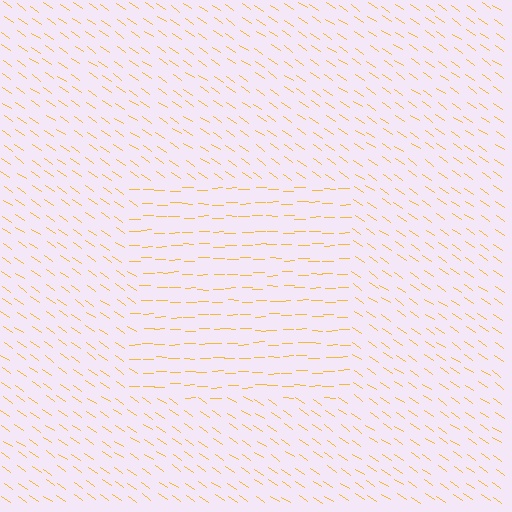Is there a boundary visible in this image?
Yes, there is a texture boundary formed by a change in line orientation.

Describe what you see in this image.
The image is filled with small yellow line segments. A rectangle region in the image has lines oriented differently from the surrounding lines, creating a visible texture boundary.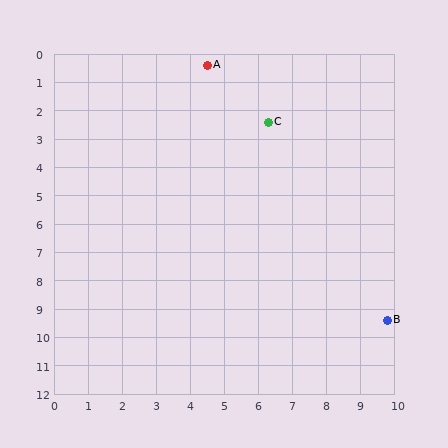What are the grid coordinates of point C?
Point C is at approximately (6.3, 2.4).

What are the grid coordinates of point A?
Point A is at approximately (4.5, 0.4).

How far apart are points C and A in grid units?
Points C and A are about 2.7 grid units apart.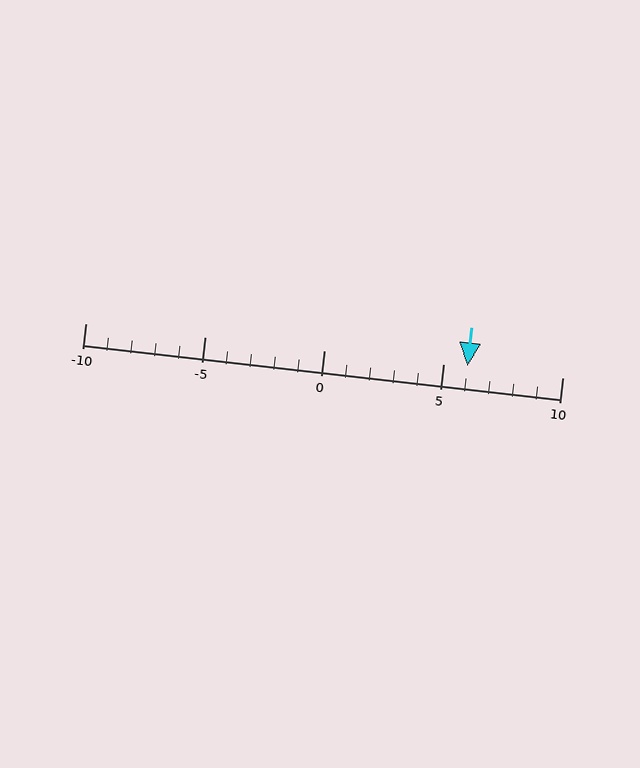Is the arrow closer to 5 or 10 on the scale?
The arrow is closer to 5.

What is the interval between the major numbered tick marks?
The major tick marks are spaced 5 units apart.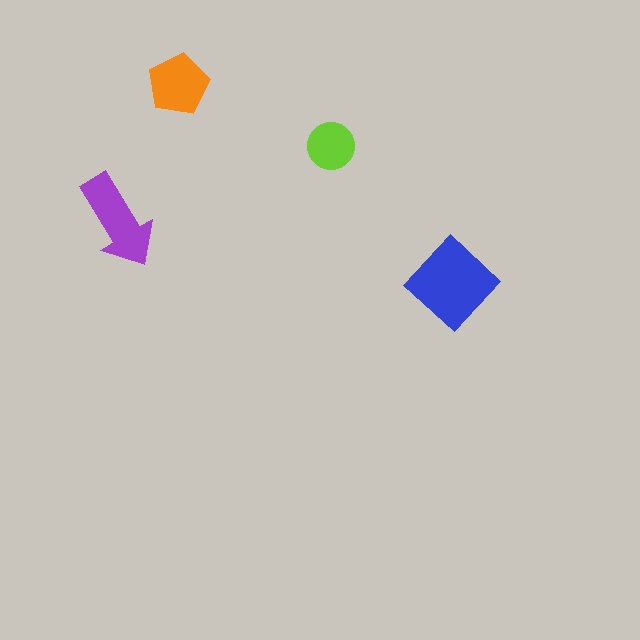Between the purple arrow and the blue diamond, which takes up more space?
The blue diamond.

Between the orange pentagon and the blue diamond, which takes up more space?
The blue diamond.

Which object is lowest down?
The blue diamond is bottommost.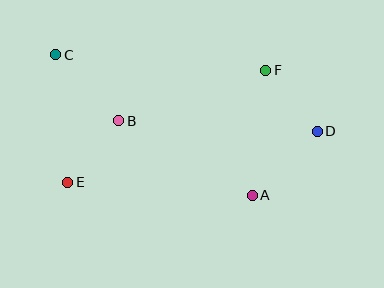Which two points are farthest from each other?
Points C and D are farthest from each other.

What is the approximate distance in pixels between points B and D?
The distance between B and D is approximately 199 pixels.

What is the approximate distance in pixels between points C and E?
The distance between C and E is approximately 128 pixels.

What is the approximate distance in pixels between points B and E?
The distance between B and E is approximately 80 pixels.